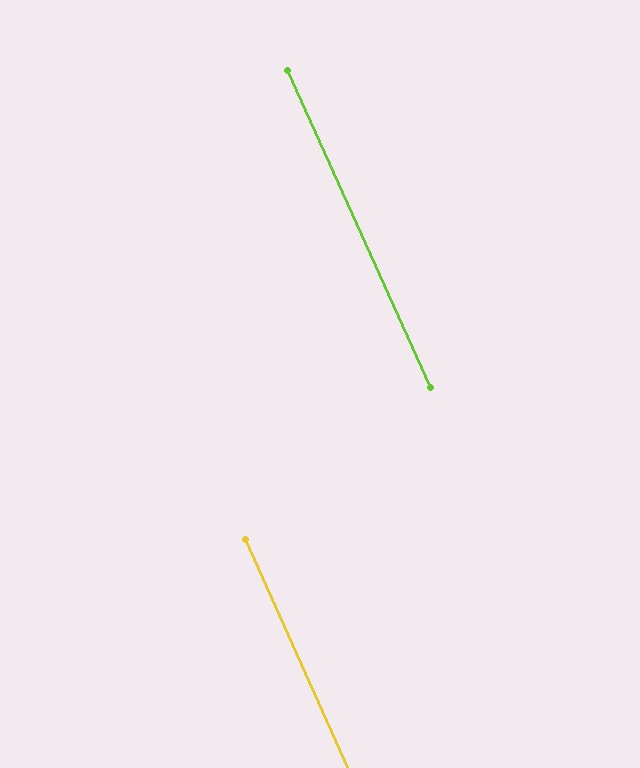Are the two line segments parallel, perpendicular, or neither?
Parallel — their directions differ by only 0.0°.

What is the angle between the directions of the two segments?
Approximately 0 degrees.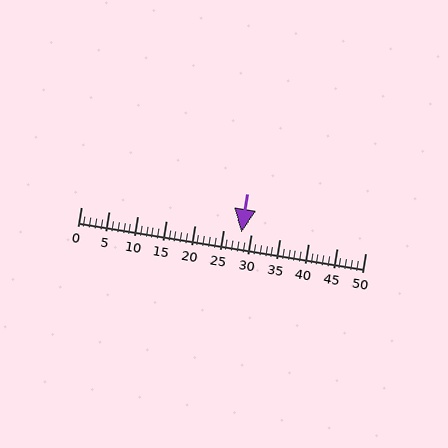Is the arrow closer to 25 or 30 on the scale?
The arrow is closer to 30.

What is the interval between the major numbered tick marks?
The major tick marks are spaced 5 units apart.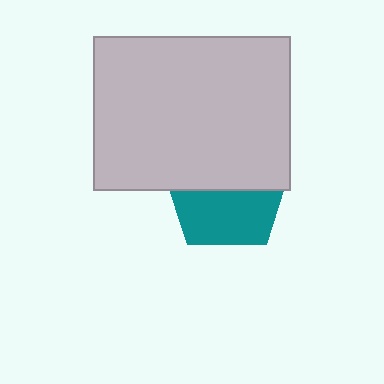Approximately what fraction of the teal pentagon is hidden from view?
Roughly 53% of the teal pentagon is hidden behind the light gray rectangle.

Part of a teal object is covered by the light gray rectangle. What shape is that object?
It is a pentagon.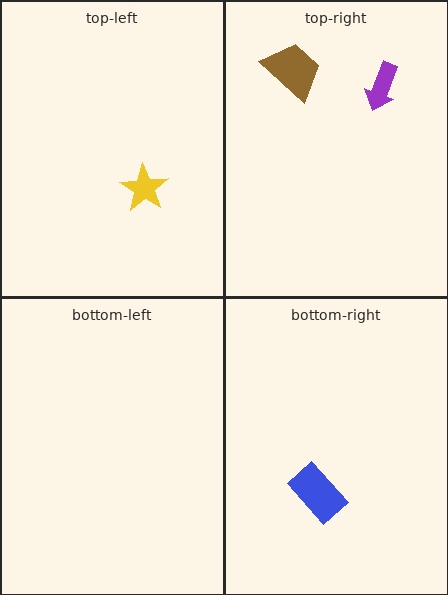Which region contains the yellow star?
The top-left region.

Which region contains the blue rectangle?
The bottom-right region.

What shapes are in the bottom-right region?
The blue rectangle.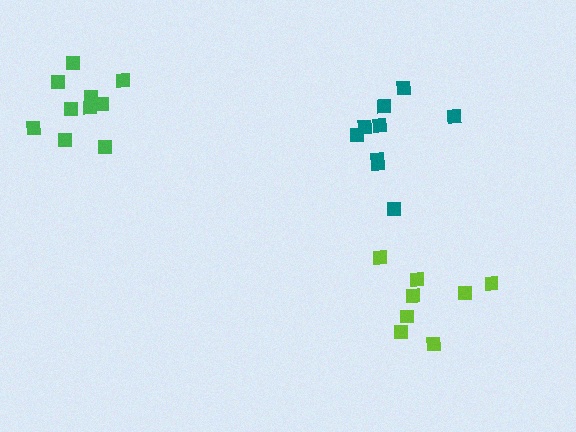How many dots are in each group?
Group 1: 8 dots, Group 2: 9 dots, Group 3: 10 dots (27 total).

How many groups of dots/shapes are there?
There are 3 groups.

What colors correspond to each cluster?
The clusters are colored: lime, teal, green.